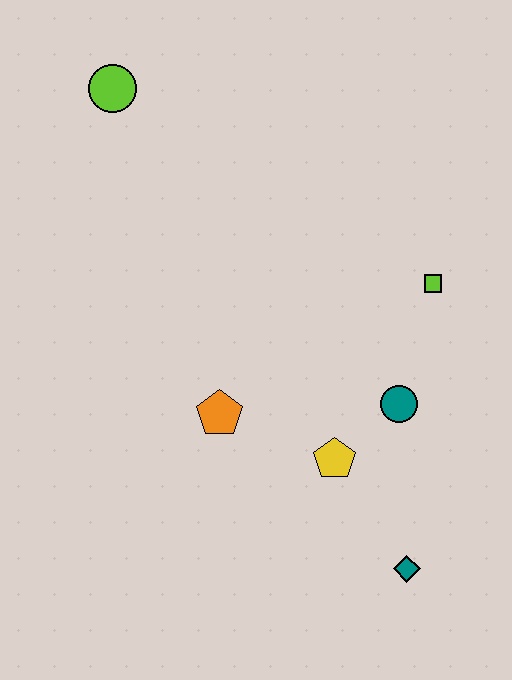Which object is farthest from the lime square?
The lime circle is farthest from the lime square.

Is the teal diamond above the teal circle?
No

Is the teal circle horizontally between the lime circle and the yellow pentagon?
No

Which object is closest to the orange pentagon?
The yellow pentagon is closest to the orange pentagon.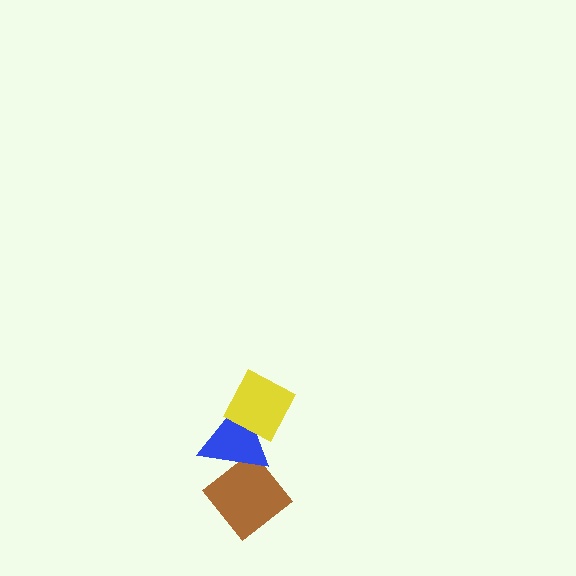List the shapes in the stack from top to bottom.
From top to bottom: the yellow diamond, the blue triangle, the brown diamond.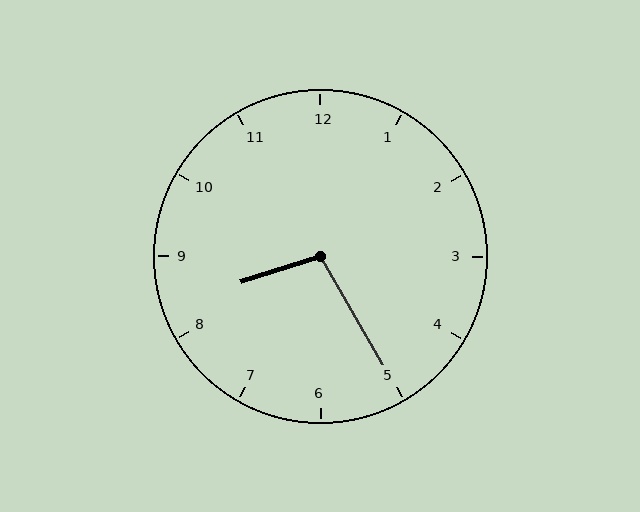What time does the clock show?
8:25.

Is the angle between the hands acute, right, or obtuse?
It is obtuse.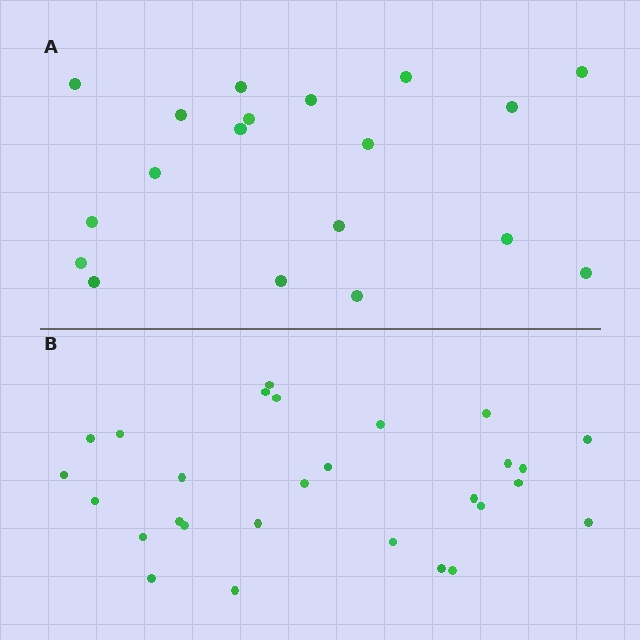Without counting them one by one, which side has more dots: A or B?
Region B (the bottom region) has more dots.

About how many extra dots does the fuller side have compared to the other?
Region B has roughly 8 or so more dots than region A.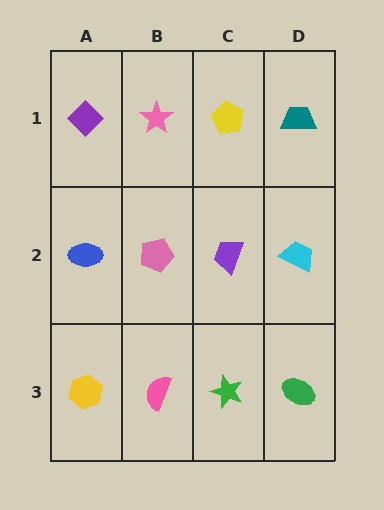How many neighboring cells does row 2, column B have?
4.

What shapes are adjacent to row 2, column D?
A teal trapezoid (row 1, column D), a green ellipse (row 3, column D), a purple trapezoid (row 2, column C).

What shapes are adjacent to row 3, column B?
A pink pentagon (row 2, column B), a yellow hexagon (row 3, column A), a green star (row 3, column C).